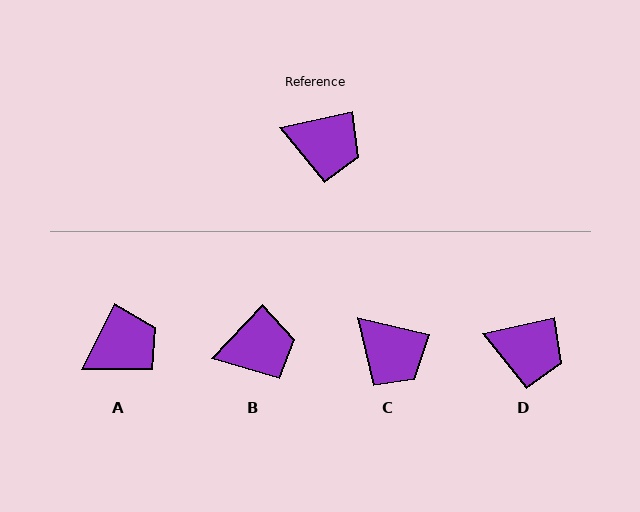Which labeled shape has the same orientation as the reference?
D.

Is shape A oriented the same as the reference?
No, it is off by about 51 degrees.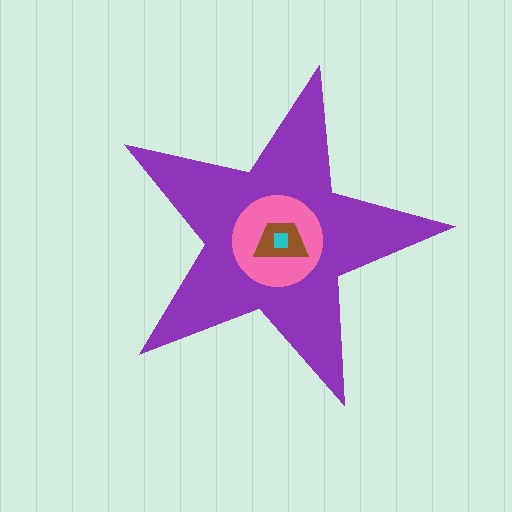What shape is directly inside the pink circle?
The brown trapezoid.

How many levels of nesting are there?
4.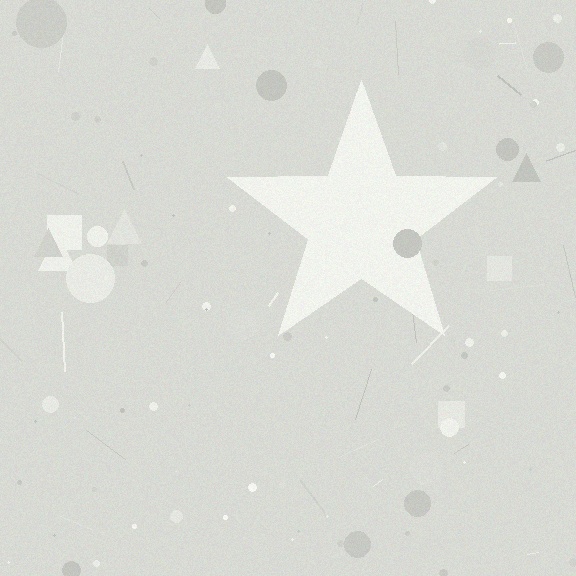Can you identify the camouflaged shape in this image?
The camouflaged shape is a star.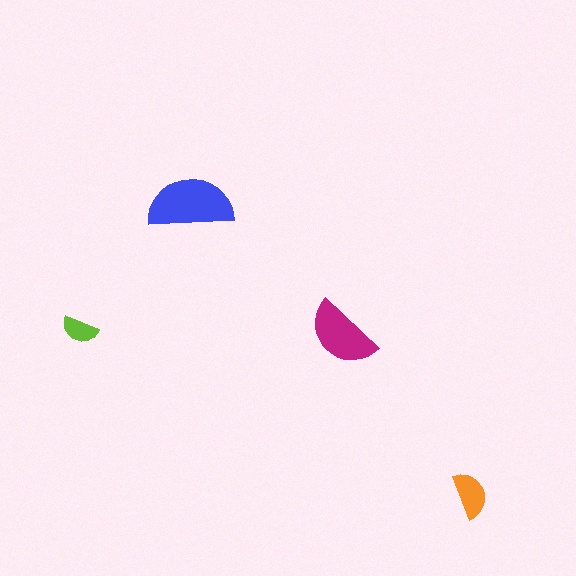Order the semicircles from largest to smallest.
the blue one, the magenta one, the orange one, the lime one.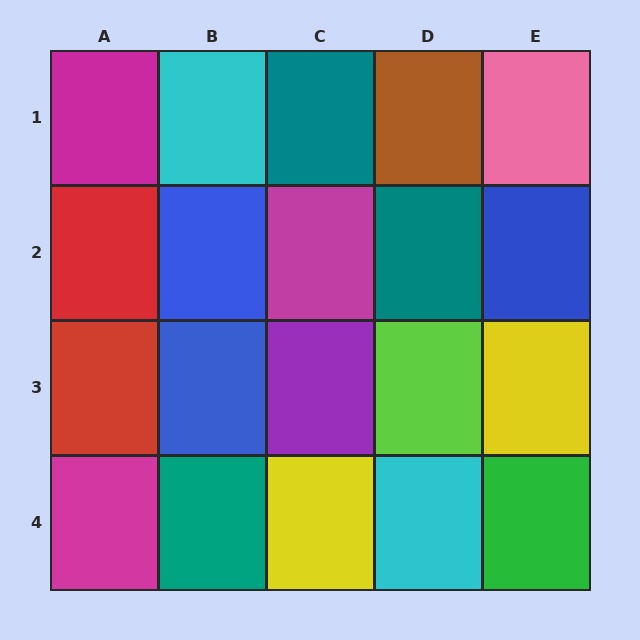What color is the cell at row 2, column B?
Blue.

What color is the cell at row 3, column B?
Blue.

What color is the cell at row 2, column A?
Red.